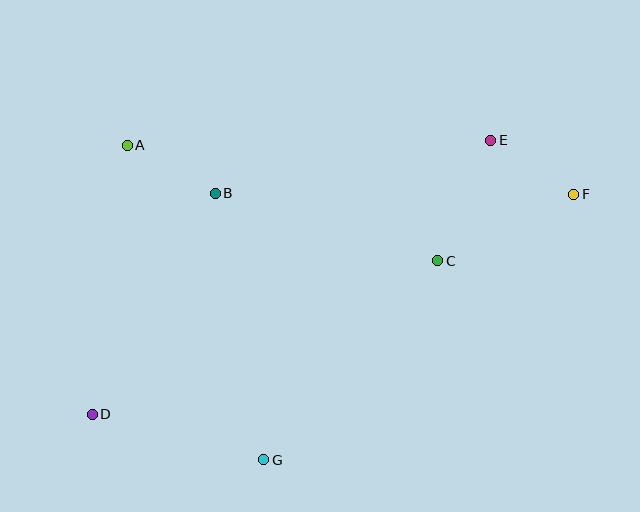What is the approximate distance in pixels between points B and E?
The distance between B and E is approximately 280 pixels.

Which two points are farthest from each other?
Points D and F are farthest from each other.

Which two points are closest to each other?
Points E and F are closest to each other.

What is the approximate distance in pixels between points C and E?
The distance between C and E is approximately 131 pixels.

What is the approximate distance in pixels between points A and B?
The distance between A and B is approximately 100 pixels.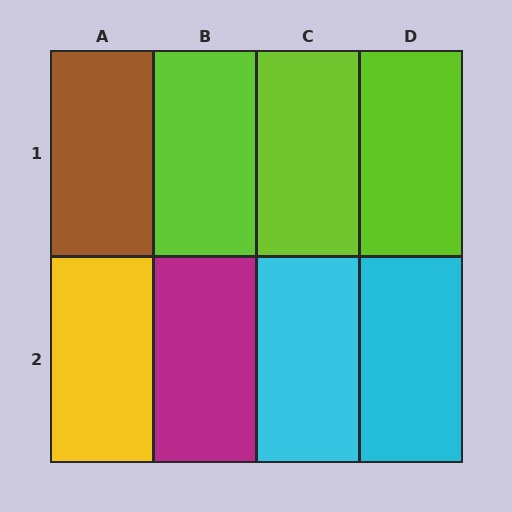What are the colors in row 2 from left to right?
Yellow, magenta, cyan, cyan.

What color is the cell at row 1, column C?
Lime.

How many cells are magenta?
1 cell is magenta.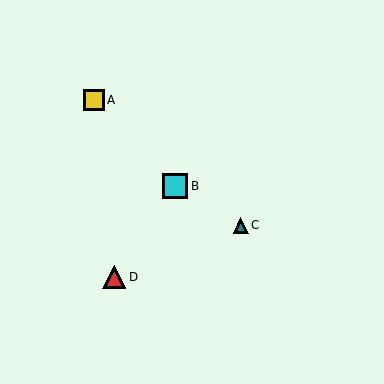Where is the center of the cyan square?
The center of the cyan square is at (175, 186).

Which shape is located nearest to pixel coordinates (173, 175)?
The cyan square (labeled B) at (175, 186) is nearest to that location.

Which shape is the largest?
The cyan square (labeled B) is the largest.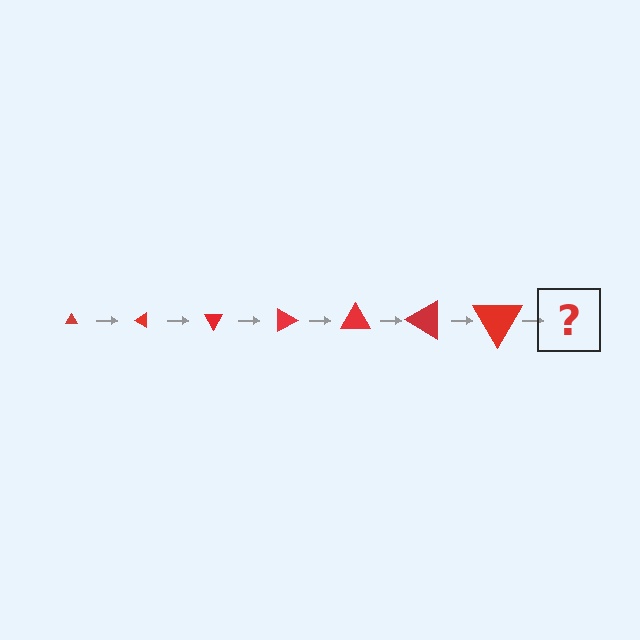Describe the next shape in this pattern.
It should be a triangle, larger than the previous one and rotated 210 degrees from the start.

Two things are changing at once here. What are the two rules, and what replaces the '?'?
The two rules are that the triangle grows larger each step and it rotates 30 degrees each step. The '?' should be a triangle, larger than the previous one and rotated 210 degrees from the start.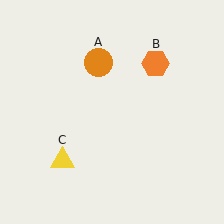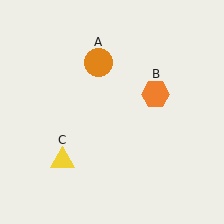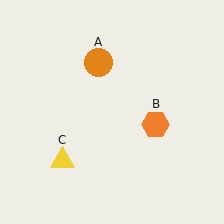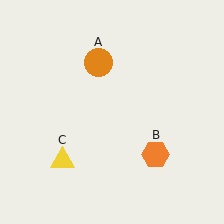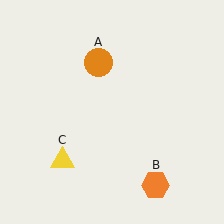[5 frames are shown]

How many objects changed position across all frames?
1 object changed position: orange hexagon (object B).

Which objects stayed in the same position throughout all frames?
Orange circle (object A) and yellow triangle (object C) remained stationary.